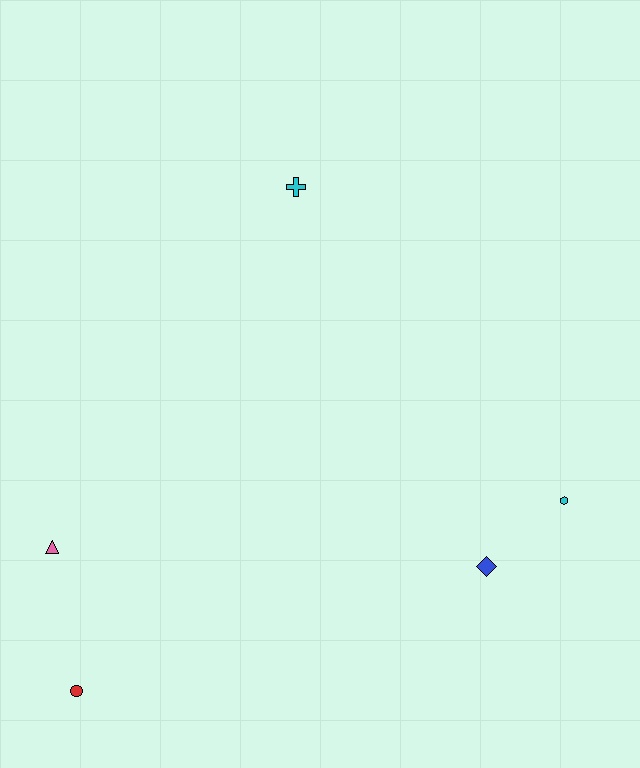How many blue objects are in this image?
There is 1 blue object.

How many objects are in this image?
There are 5 objects.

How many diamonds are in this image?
There is 1 diamond.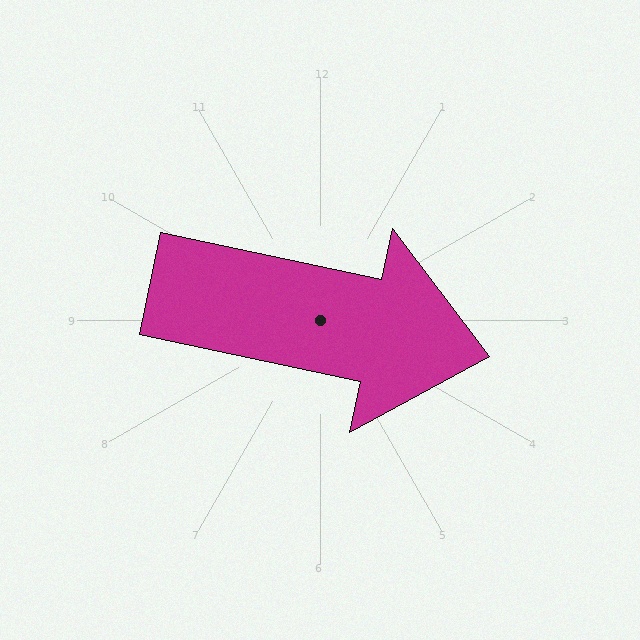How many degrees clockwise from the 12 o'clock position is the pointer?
Approximately 102 degrees.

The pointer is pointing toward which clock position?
Roughly 3 o'clock.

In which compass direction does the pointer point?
East.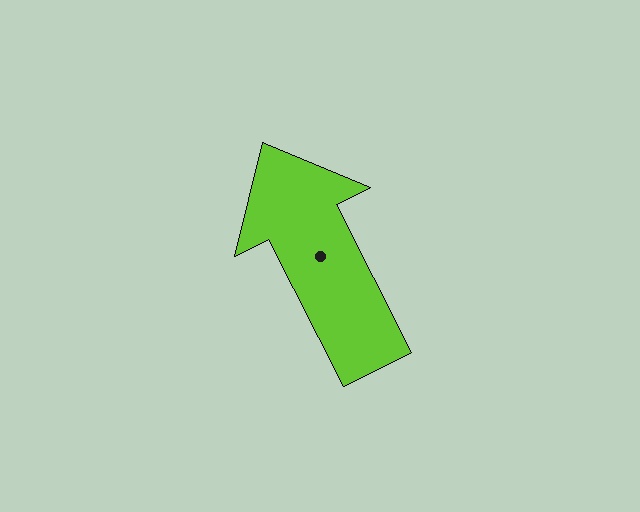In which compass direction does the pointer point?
Northwest.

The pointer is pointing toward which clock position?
Roughly 11 o'clock.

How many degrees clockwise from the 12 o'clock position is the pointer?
Approximately 333 degrees.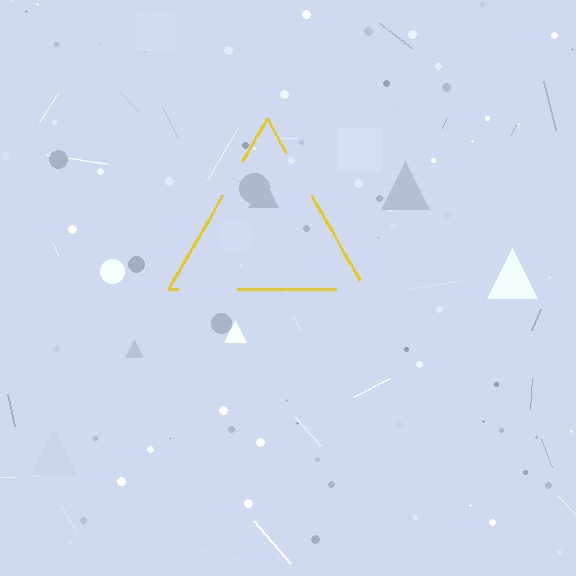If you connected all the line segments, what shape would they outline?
They would outline a triangle.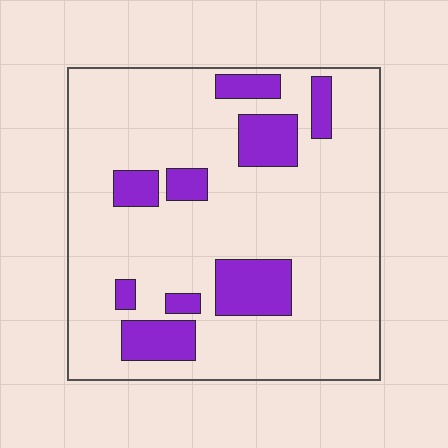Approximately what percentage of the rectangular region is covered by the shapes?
Approximately 20%.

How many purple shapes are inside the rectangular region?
9.